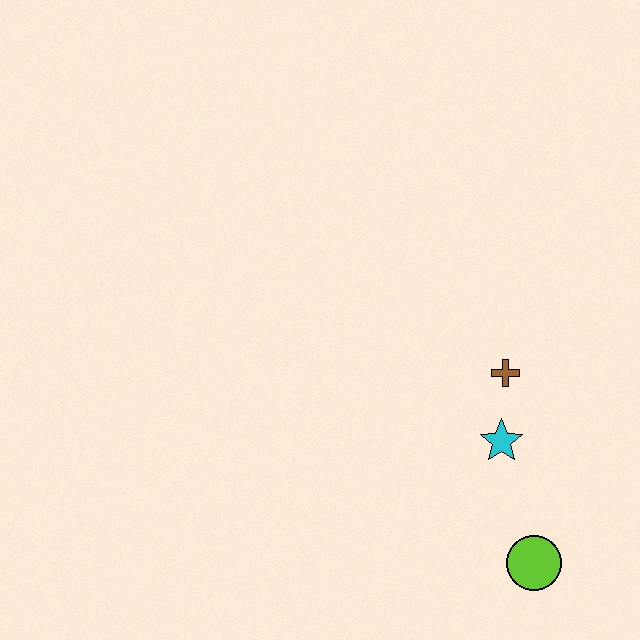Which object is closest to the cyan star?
The brown cross is closest to the cyan star.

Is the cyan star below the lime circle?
No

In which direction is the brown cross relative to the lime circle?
The brown cross is above the lime circle.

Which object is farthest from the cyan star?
The lime circle is farthest from the cyan star.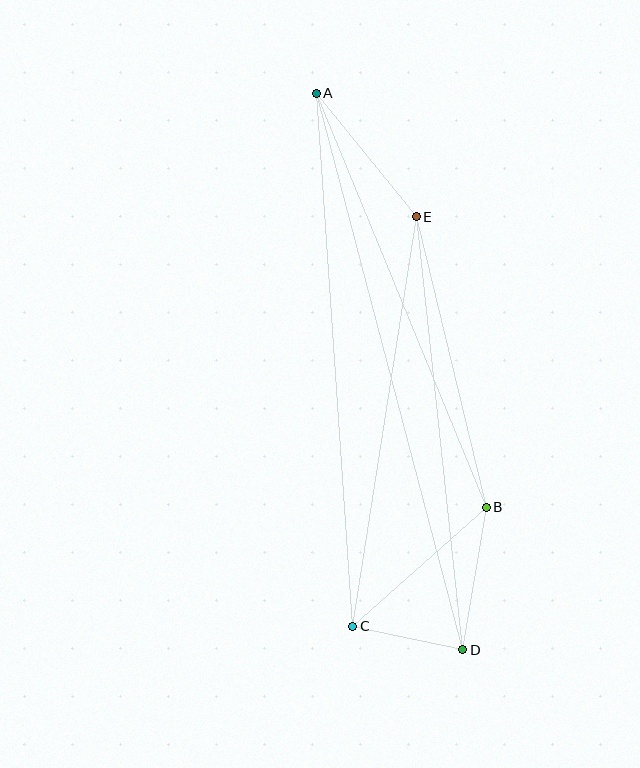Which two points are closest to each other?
Points C and D are closest to each other.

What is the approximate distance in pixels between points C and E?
The distance between C and E is approximately 414 pixels.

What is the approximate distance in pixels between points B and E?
The distance between B and E is approximately 299 pixels.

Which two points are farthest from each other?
Points A and D are farthest from each other.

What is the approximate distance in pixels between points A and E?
The distance between A and E is approximately 159 pixels.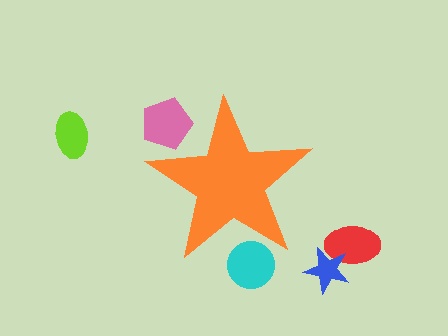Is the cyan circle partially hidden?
Yes, the cyan circle is partially hidden behind the orange star.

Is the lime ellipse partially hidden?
No, the lime ellipse is fully visible.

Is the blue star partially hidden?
No, the blue star is fully visible.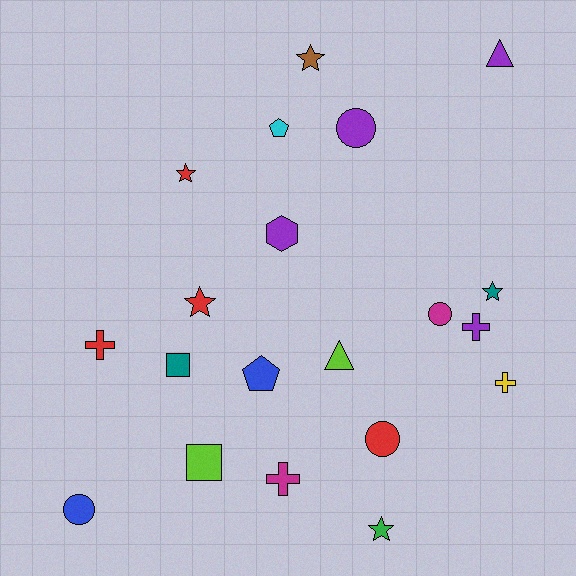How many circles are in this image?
There are 4 circles.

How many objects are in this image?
There are 20 objects.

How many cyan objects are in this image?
There is 1 cyan object.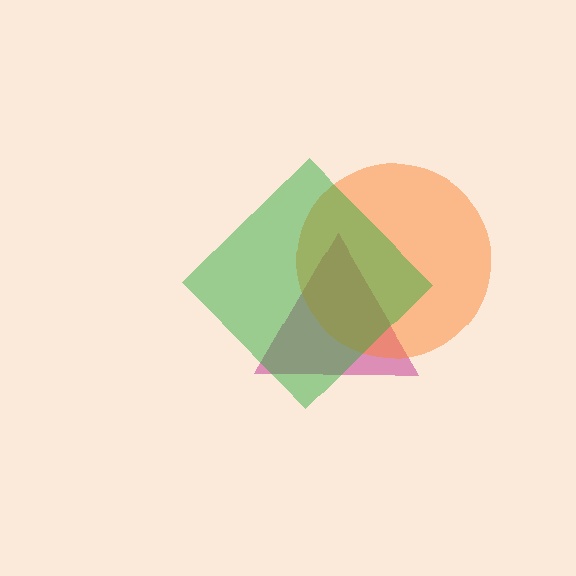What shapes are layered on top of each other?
The layered shapes are: a magenta triangle, an orange circle, a green diamond.